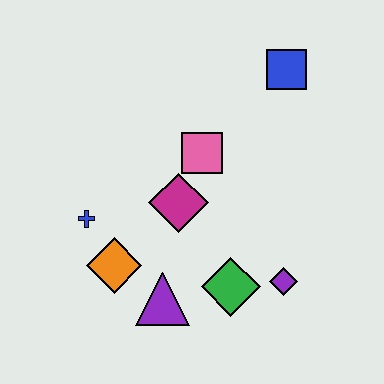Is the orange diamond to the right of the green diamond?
No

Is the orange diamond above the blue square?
No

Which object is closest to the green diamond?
The purple diamond is closest to the green diamond.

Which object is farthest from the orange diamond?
The blue square is farthest from the orange diamond.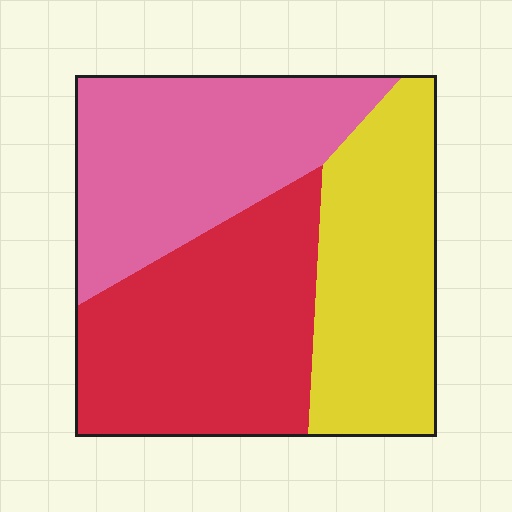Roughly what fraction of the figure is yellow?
Yellow takes up about one third (1/3) of the figure.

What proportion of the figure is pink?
Pink takes up between a quarter and a half of the figure.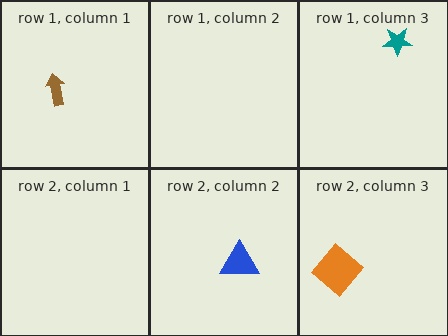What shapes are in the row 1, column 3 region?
The teal star.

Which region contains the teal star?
The row 1, column 3 region.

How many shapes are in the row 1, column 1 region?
1.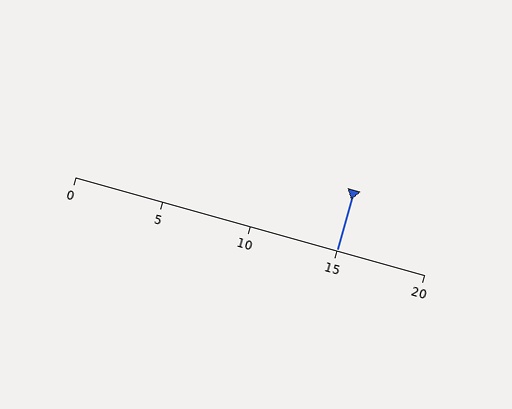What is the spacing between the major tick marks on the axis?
The major ticks are spaced 5 apart.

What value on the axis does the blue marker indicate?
The marker indicates approximately 15.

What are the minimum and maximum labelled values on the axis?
The axis runs from 0 to 20.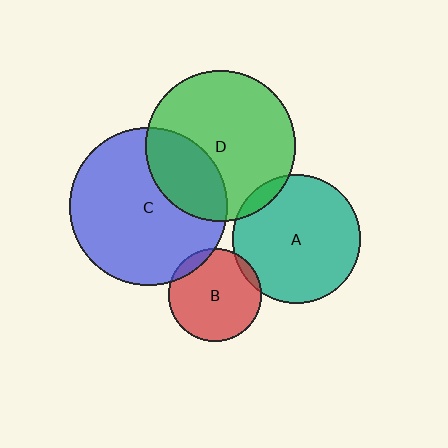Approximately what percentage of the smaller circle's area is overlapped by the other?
Approximately 5%.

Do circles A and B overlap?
Yes.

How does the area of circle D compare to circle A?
Approximately 1.4 times.